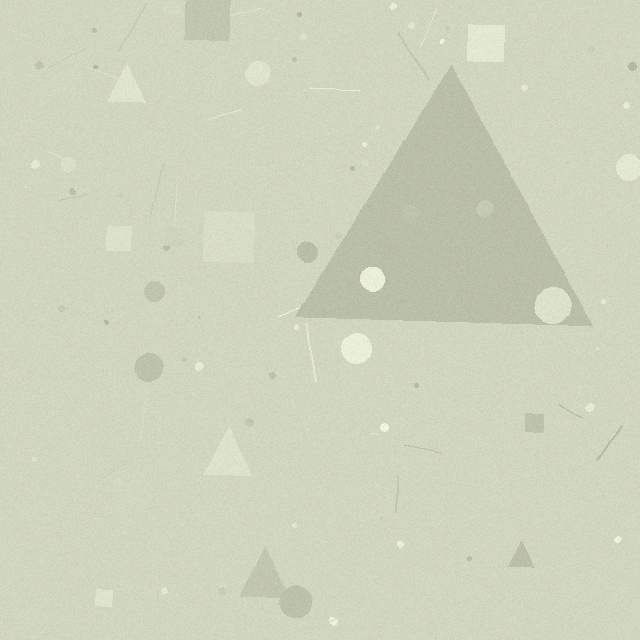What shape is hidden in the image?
A triangle is hidden in the image.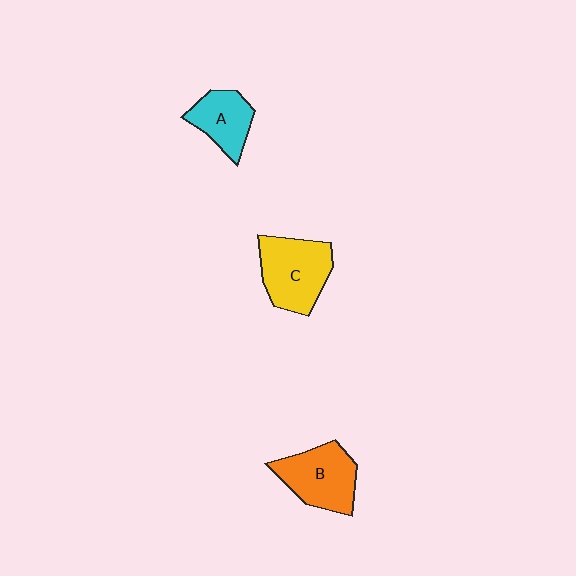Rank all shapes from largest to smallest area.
From largest to smallest: C (yellow), B (orange), A (cyan).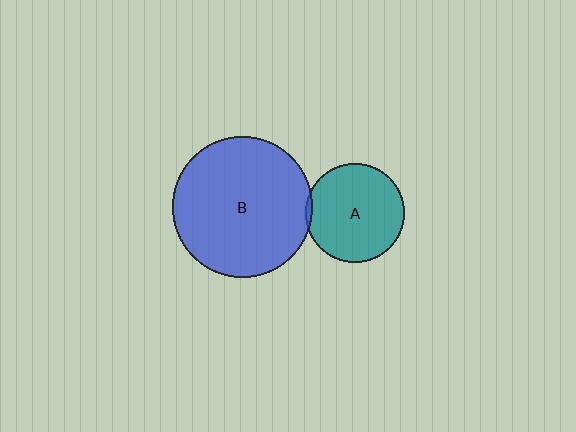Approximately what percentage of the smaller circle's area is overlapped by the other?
Approximately 5%.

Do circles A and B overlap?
Yes.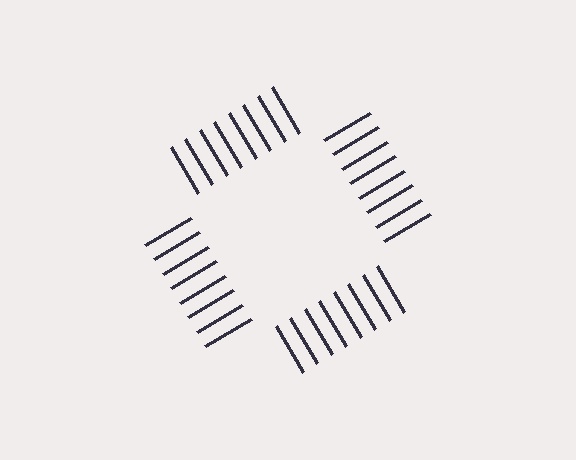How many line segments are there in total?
32 — 8 along each of the 4 edges.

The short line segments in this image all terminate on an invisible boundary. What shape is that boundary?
An illusory square — the line segments terminate on its edges but no continuous stroke is drawn.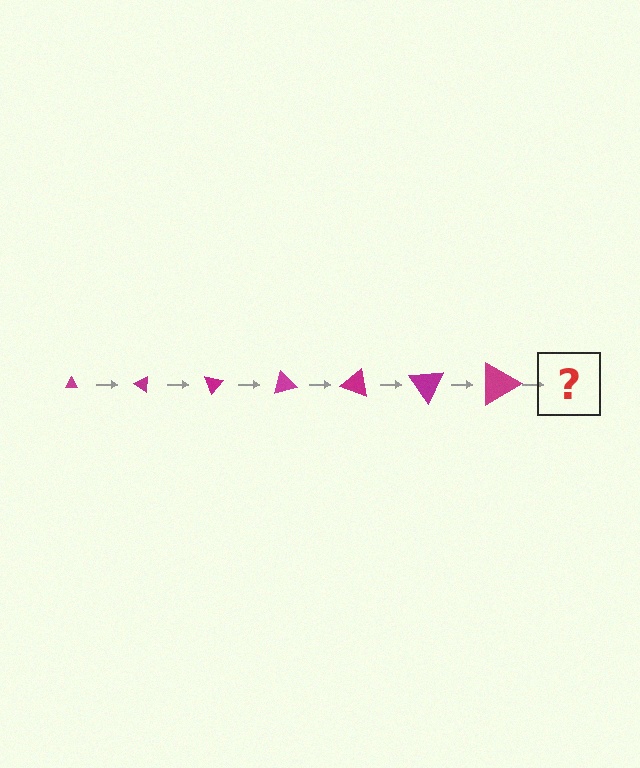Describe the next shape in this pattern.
It should be a triangle, larger than the previous one and rotated 245 degrees from the start.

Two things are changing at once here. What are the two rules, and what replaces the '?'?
The two rules are that the triangle grows larger each step and it rotates 35 degrees each step. The '?' should be a triangle, larger than the previous one and rotated 245 degrees from the start.